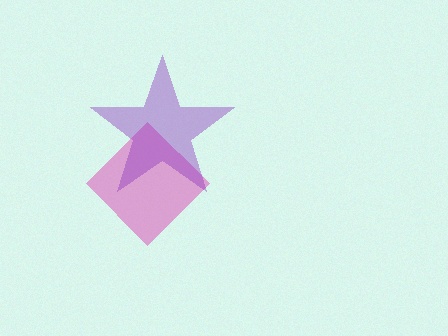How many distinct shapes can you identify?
There are 2 distinct shapes: a pink diamond, a purple star.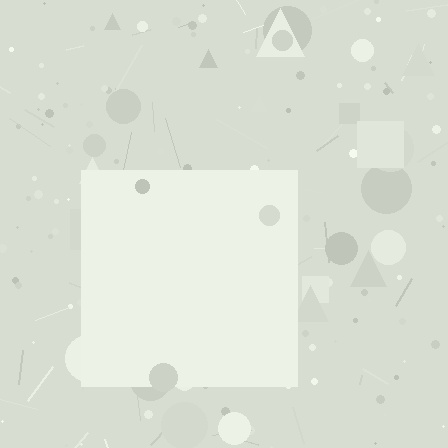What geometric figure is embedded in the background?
A square is embedded in the background.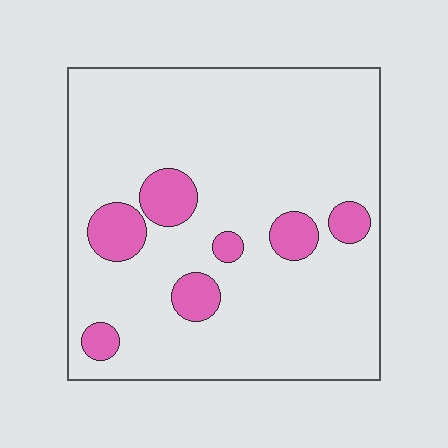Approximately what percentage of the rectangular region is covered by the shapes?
Approximately 15%.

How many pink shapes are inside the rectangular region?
7.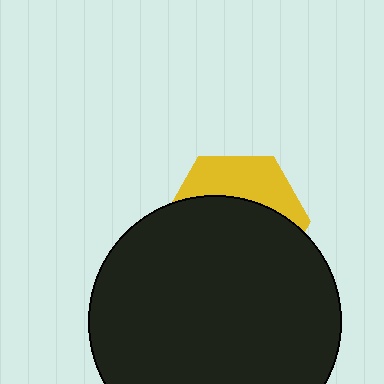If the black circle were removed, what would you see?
You would see the complete yellow hexagon.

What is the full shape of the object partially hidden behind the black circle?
The partially hidden object is a yellow hexagon.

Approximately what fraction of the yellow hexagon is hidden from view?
Roughly 66% of the yellow hexagon is hidden behind the black circle.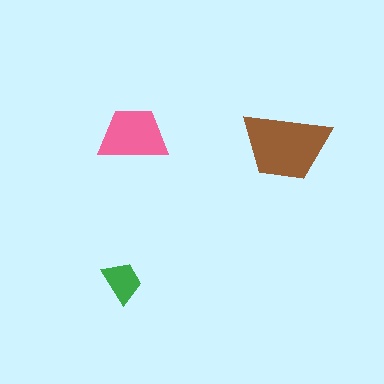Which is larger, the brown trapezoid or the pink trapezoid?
The brown one.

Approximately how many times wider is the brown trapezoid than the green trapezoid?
About 2 times wider.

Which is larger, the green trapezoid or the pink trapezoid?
The pink one.